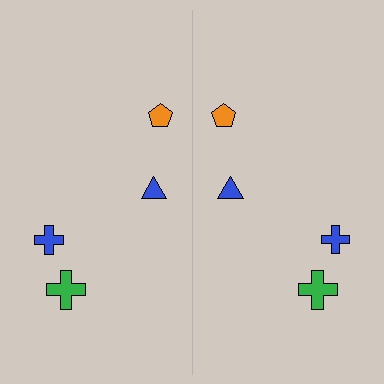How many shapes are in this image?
There are 8 shapes in this image.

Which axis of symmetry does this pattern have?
The pattern has a vertical axis of symmetry running through the center of the image.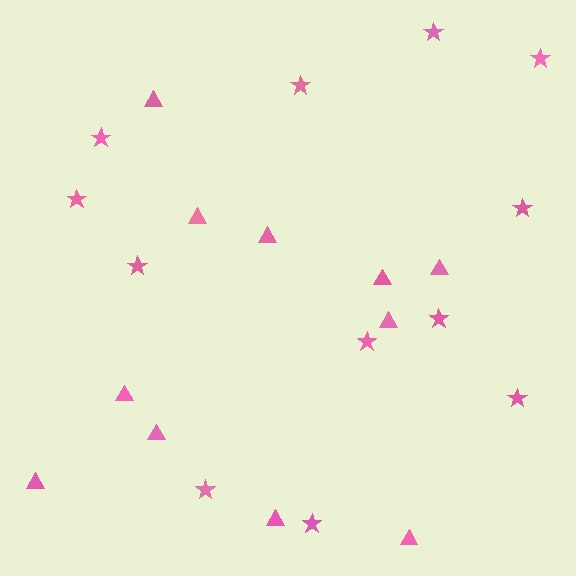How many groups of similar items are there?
There are 2 groups: one group of triangles (11) and one group of stars (12).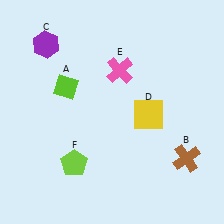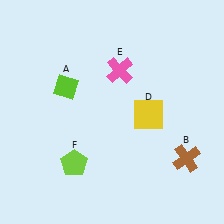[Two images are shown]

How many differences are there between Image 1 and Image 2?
There is 1 difference between the two images.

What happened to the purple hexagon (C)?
The purple hexagon (C) was removed in Image 2. It was in the top-left area of Image 1.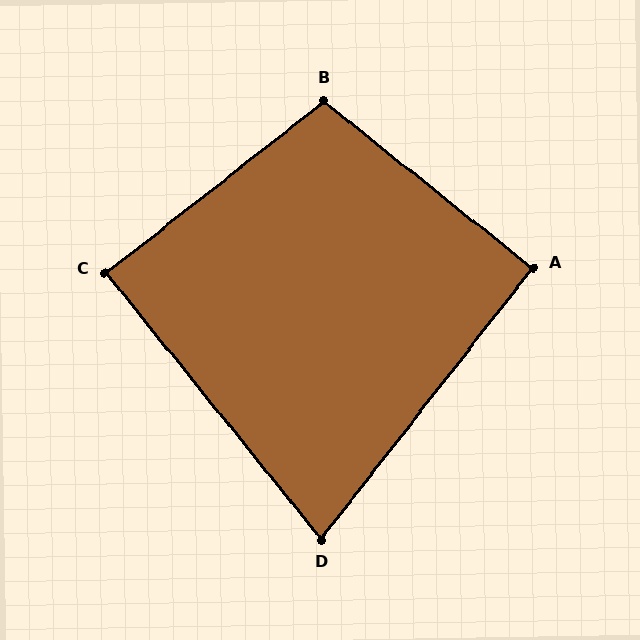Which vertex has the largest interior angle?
B, at approximately 103 degrees.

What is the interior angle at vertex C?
Approximately 89 degrees (approximately right).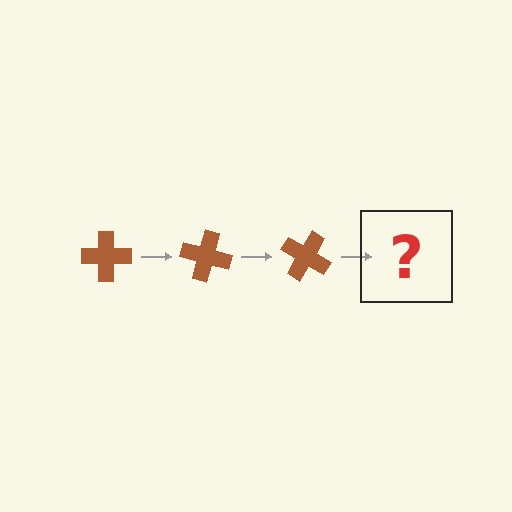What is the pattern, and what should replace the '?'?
The pattern is that the cross rotates 15 degrees each step. The '?' should be a brown cross rotated 45 degrees.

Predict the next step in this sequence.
The next step is a brown cross rotated 45 degrees.